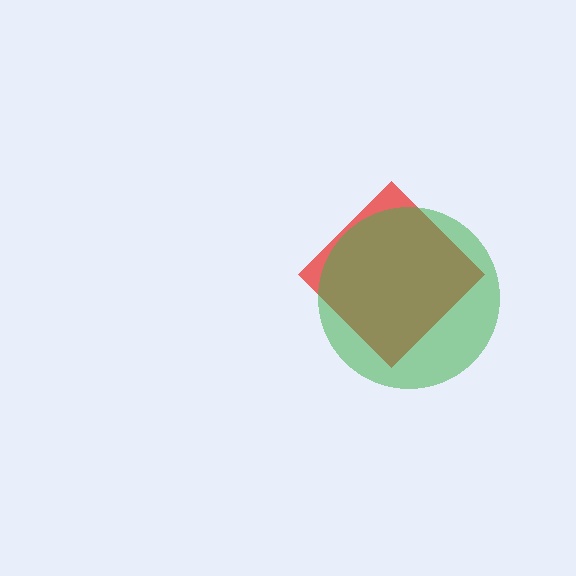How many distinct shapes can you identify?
There are 2 distinct shapes: a red diamond, a green circle.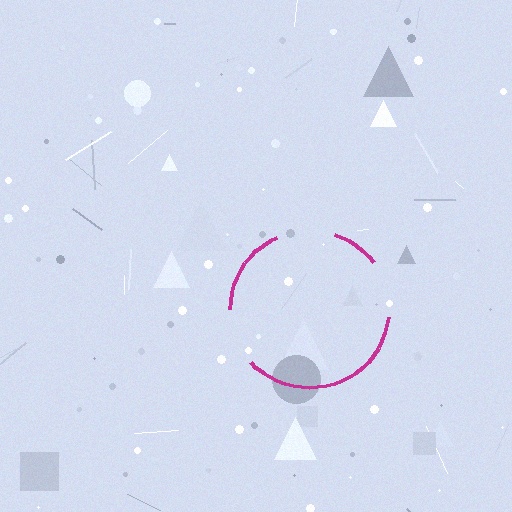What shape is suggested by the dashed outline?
The dashed outline suggests a circle.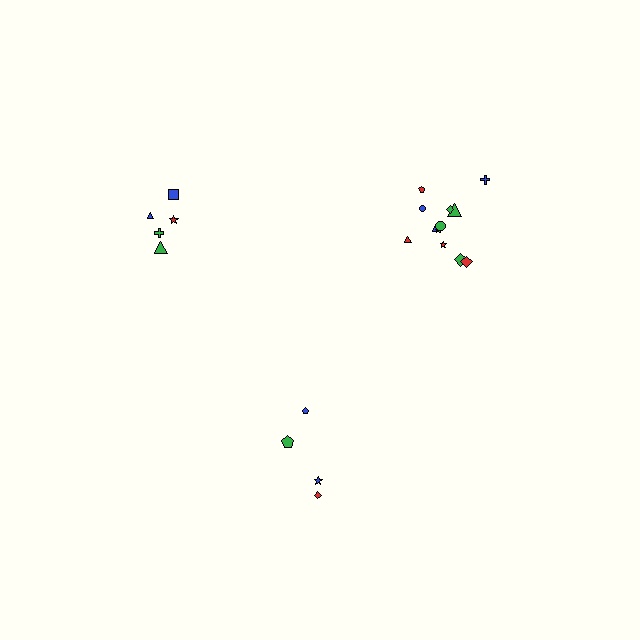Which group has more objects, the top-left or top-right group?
The top-right group.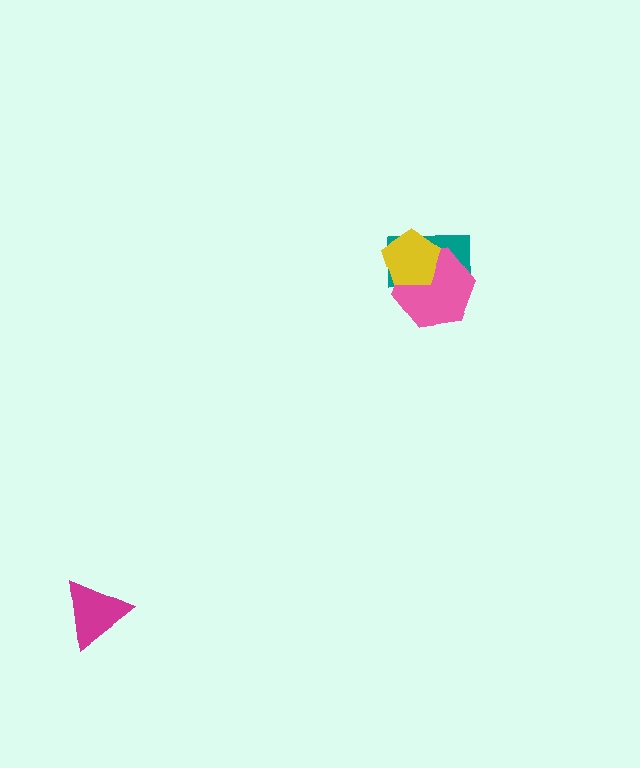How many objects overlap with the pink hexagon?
2 objects overlap with the pink hexagon.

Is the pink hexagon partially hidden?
Yes, it is partially covered by another shape.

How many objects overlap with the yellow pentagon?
2 objects overlap with the yellow pentagon.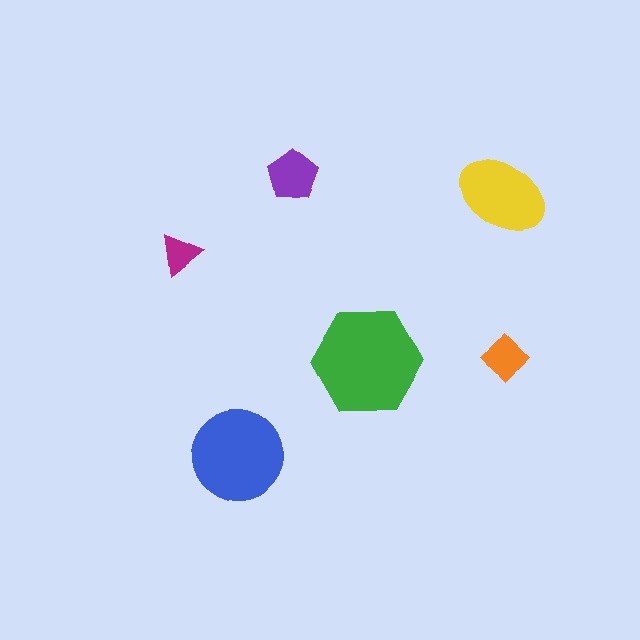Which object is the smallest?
The magenta triangle.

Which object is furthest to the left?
The magenta triangle is leftmost.